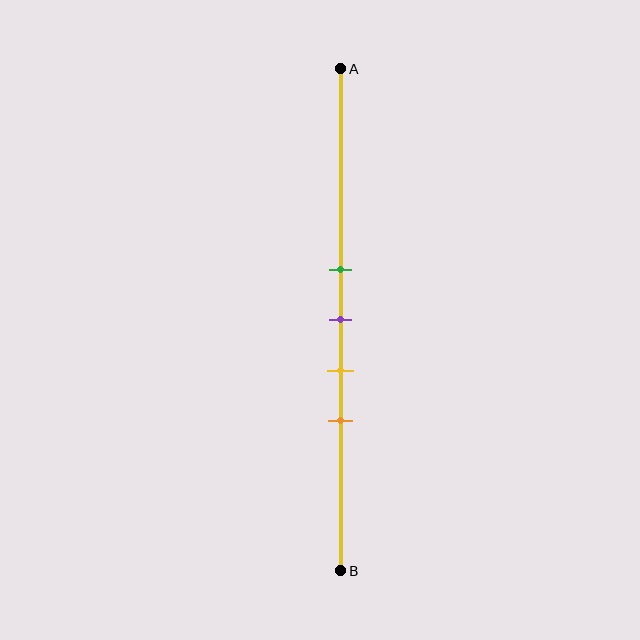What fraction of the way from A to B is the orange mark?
The orange mark is approximately 70% (0.7) of the way from A to B.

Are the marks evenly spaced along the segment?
Yes, the marks are approximately evenly spaced.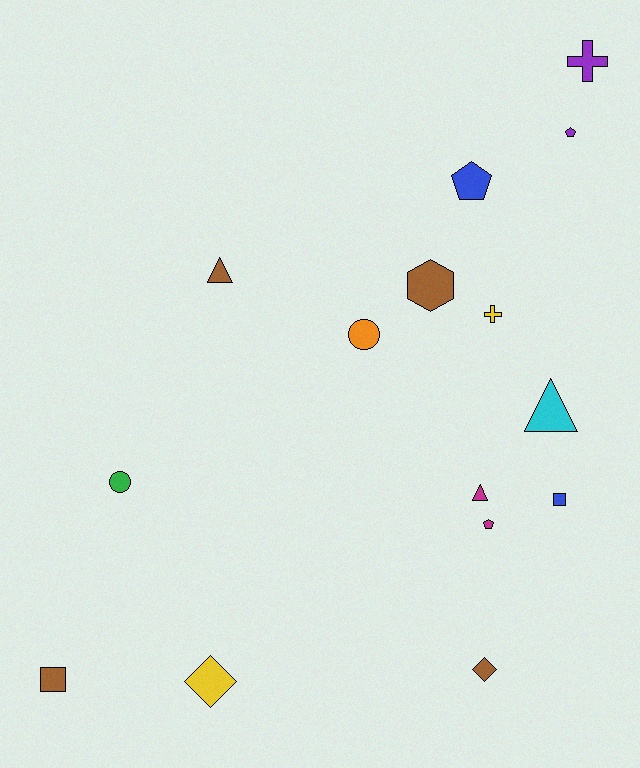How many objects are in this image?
There are 15 objects.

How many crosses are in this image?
There are 2 crosses.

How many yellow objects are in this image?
There are 2 yellow objects.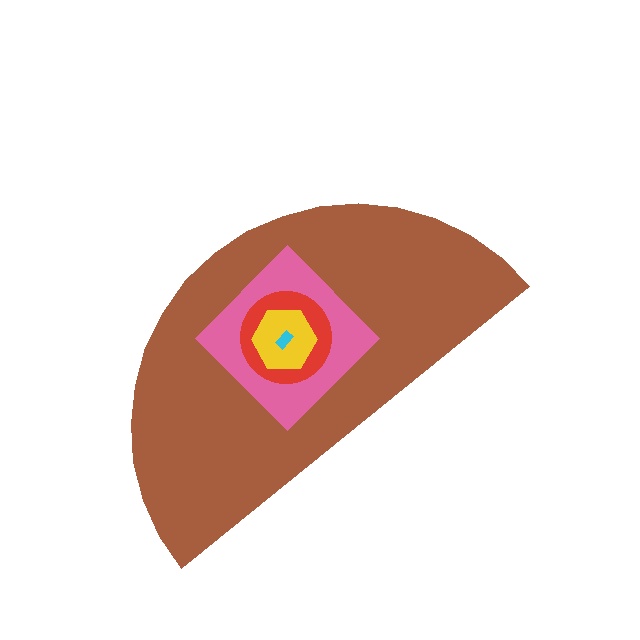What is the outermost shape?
The brown semicircle.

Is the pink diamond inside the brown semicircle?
Yes.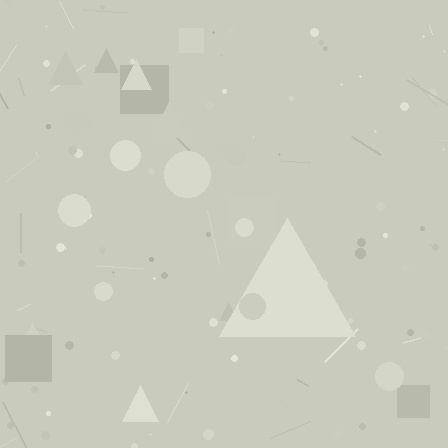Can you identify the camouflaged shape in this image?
The camouflaged shape is a triangle.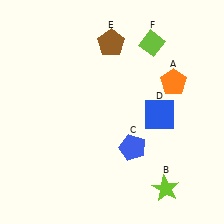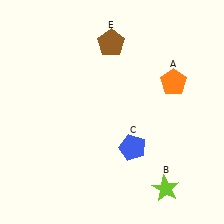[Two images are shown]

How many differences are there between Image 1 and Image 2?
There are 2 differences between the two images.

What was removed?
The lime diamond (F), the blue square (D) were removed in Image 2.